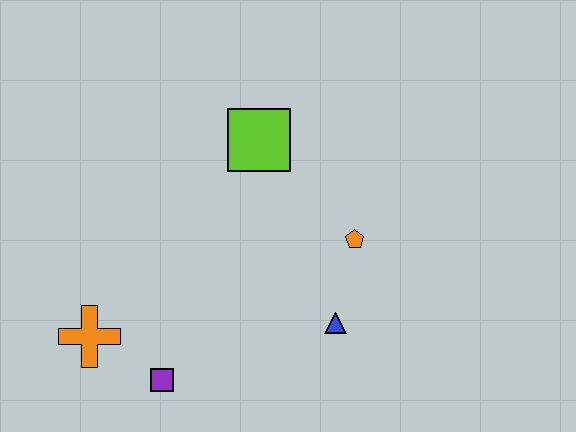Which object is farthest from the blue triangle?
The orange cross is farthest from the blue triangle.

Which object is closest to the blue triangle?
The orange pentagon is closest to the blue triangle.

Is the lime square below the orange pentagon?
No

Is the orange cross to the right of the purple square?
No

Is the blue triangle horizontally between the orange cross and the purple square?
No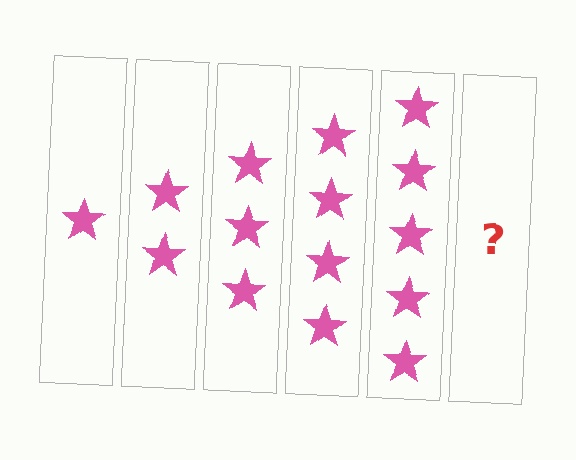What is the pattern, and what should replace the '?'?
The pattern is that each step adds one more star. The '?' should be 6 stars.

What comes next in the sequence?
The next element should be 6 stars.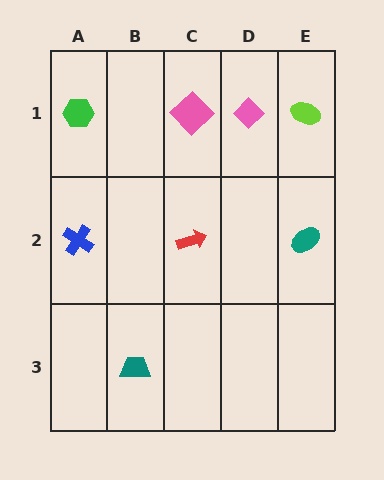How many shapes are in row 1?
4 shapes.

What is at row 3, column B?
A teal trapezoid.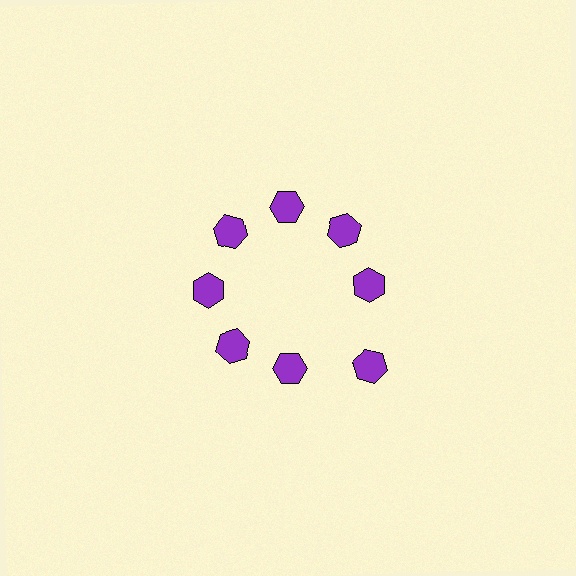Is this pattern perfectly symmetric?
No. The 8 purple hexagons are arranged in a ring, but one element near the 4 o'clock position is pushed outward from the center, breaking the 8-fold rotational symmetry.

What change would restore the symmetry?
The symmetry would be restored by moving it inward, back onto the ring so that all 8 hexagons sit at equal angles and equal distance from the center.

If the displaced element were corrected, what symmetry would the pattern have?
It would have 8-fold rotational symmetry — the pattern would map onto itself every 45 degrees.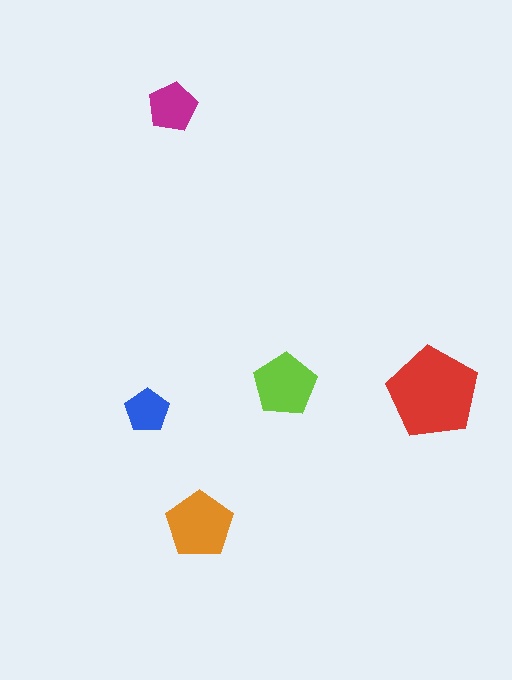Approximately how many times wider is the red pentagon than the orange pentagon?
About 1.5 times wider.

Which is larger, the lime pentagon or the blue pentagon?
The lime one.